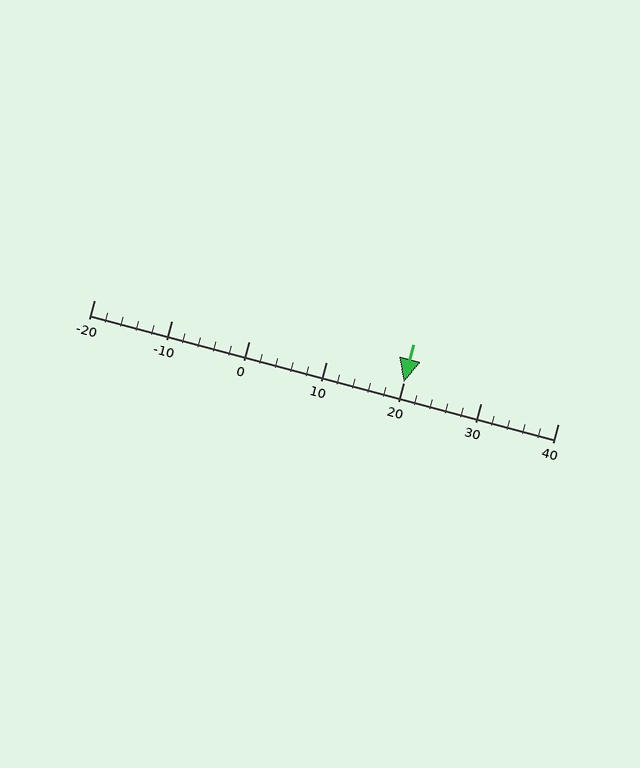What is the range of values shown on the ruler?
The ruler shows values from -20 to 40.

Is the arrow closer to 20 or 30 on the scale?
The arrow is closer to 20.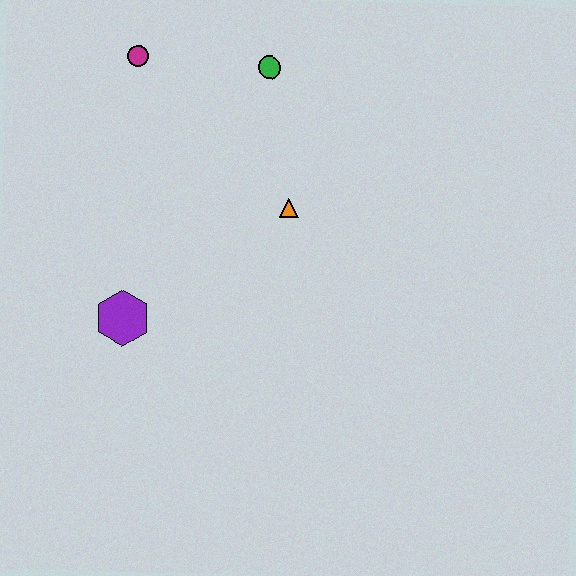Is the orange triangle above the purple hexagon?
Yes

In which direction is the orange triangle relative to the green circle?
The orange triangle is below the green circle.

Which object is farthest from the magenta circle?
The purple hexagon is farthest from the magenta circle.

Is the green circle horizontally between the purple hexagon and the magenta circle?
No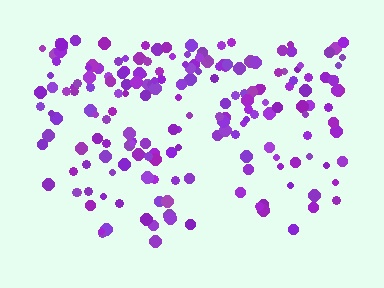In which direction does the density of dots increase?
From bottom to top, with the top side densest.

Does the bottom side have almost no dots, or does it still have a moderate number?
Still a moderate number, just noticeably fewer than the top.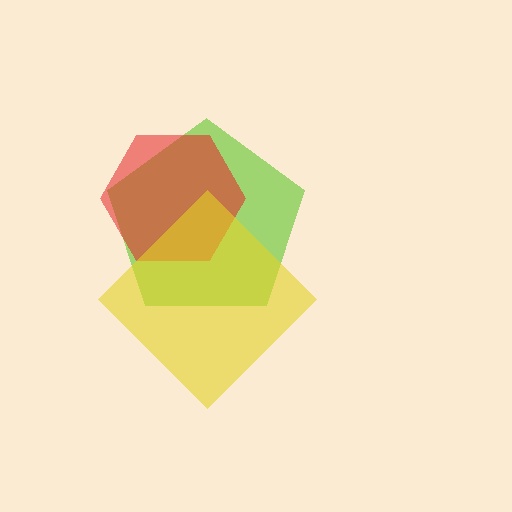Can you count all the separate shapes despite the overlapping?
Yes, there are 3 separate shapes.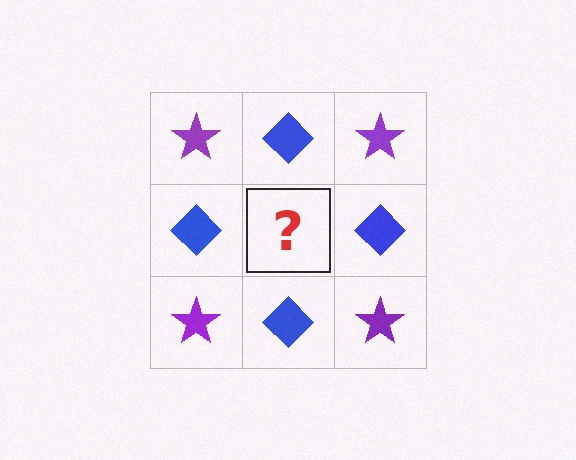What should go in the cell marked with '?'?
The missing cell should contain a purple star.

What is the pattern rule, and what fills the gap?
The rule is that it alternates purple star and blue diamond in a checkerboard pattern. The gap should be filled with a purple star.